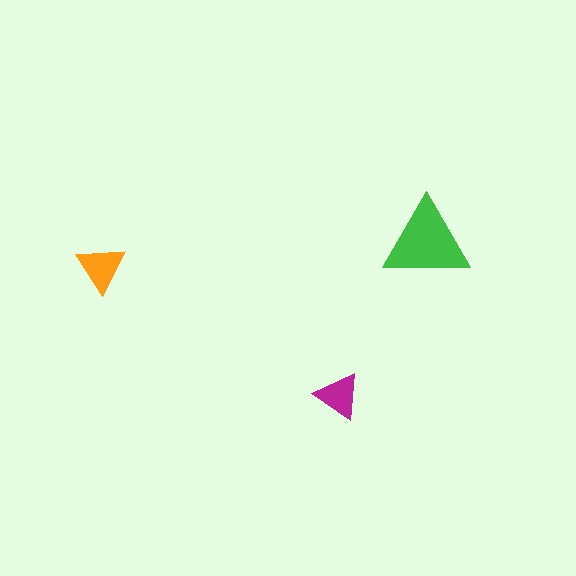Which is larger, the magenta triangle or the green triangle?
The green one.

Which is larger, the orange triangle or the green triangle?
The green one.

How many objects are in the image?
There are 3 objects in the image.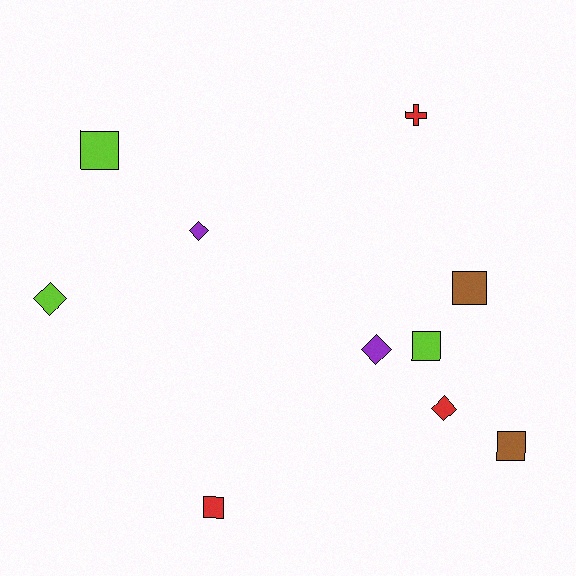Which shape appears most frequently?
Square, with 5 objects.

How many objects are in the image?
There are 10 objects.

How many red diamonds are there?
There is 1 red diamond.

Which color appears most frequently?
Red, with 3 objects.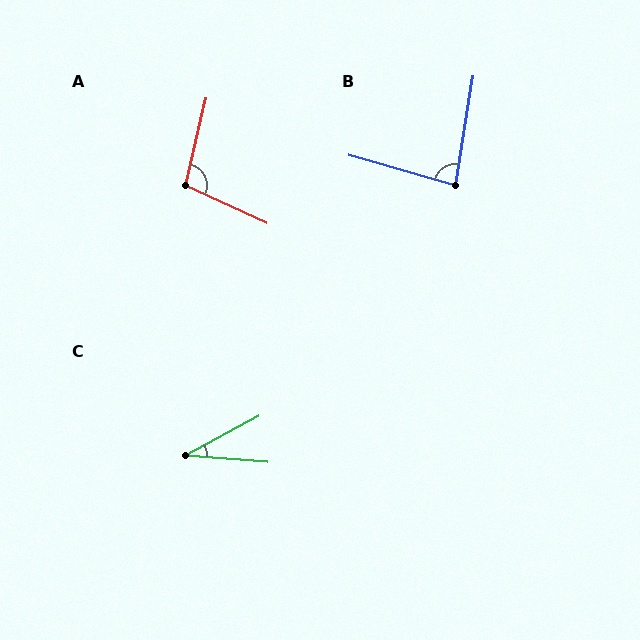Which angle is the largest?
A, at approximately 102 degrees.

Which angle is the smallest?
C, at approximately 33 degrees.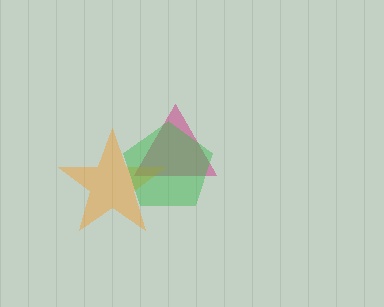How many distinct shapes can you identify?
There are 3 distinct shapes: a magenta triangle, an orange star, a green pentagon.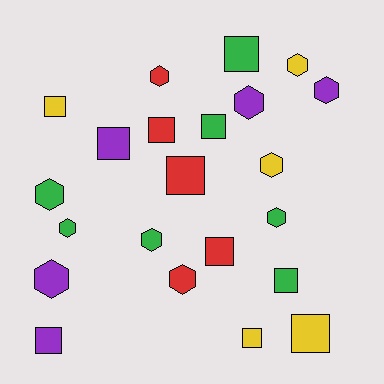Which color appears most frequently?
Green, with 7 objects.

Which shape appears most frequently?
Square, with 11 objects.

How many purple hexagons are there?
There are 3 purple hexagons.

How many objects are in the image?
There are 22 objects.